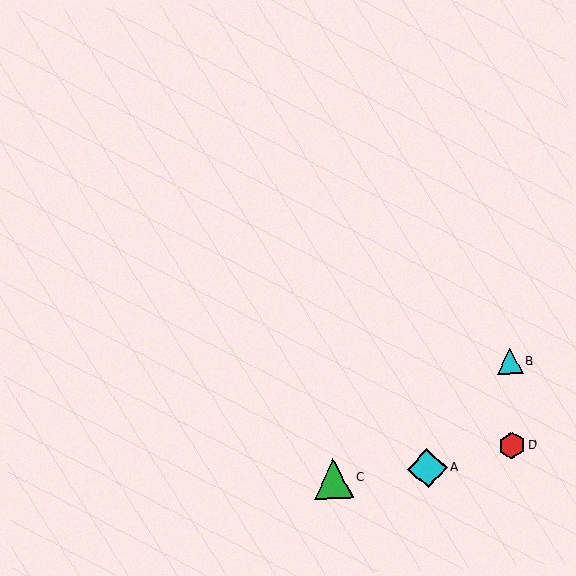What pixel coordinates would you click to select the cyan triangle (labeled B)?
Click at (509, 361) to select the cyan triangle B.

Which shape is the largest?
The cyan diamond (labeled A) is the largest.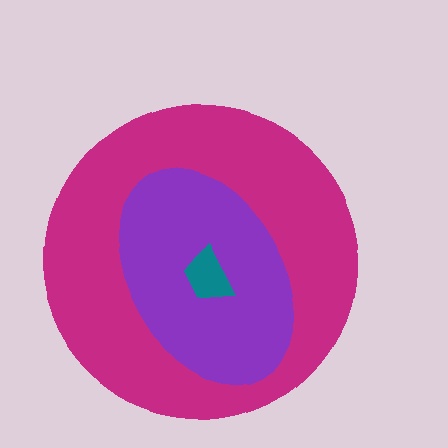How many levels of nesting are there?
3.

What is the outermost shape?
The magenta circle.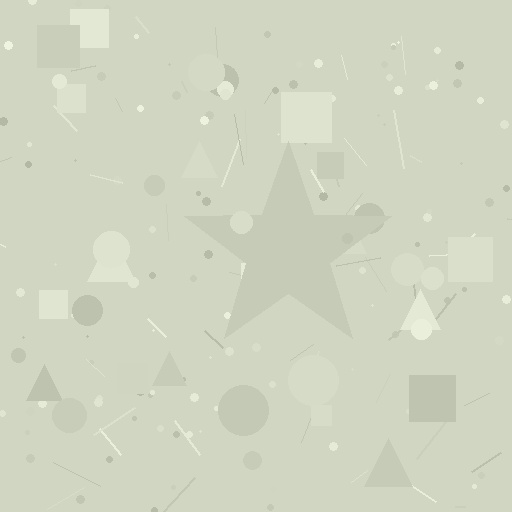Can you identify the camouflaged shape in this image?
The camouflaged shape is a star.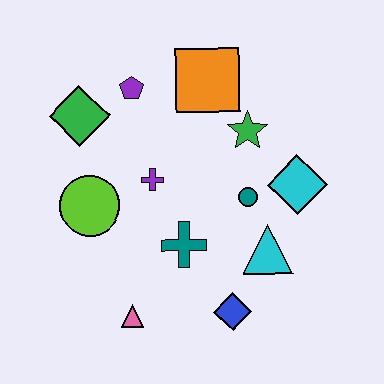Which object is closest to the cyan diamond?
The teal circle is closest to the cyan diamond.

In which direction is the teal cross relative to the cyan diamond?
The teal cross is to the left of the cyan diamond.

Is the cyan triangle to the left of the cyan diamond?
Yes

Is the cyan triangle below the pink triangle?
No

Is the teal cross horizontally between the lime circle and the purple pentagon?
No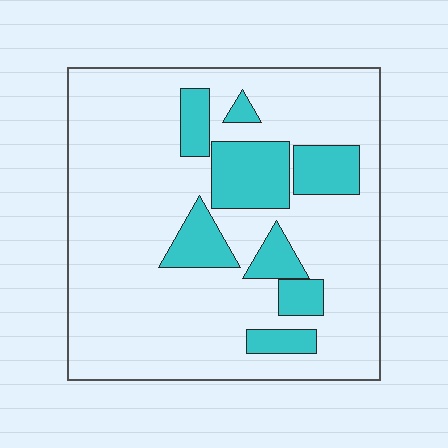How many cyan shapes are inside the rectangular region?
8.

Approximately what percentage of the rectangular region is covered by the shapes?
Approximately 20%.